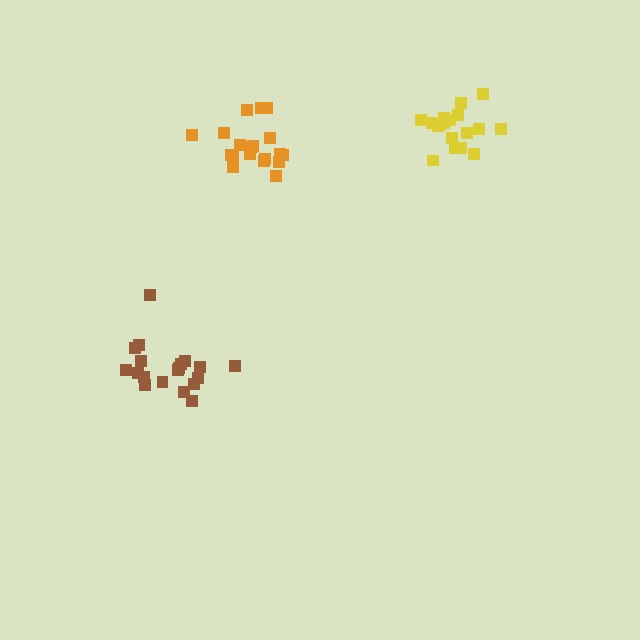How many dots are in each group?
Group 1: 18 dots, Group 2: 19 dots, Group 3: 20 dots (57 total).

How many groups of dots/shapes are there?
There are 3 groups.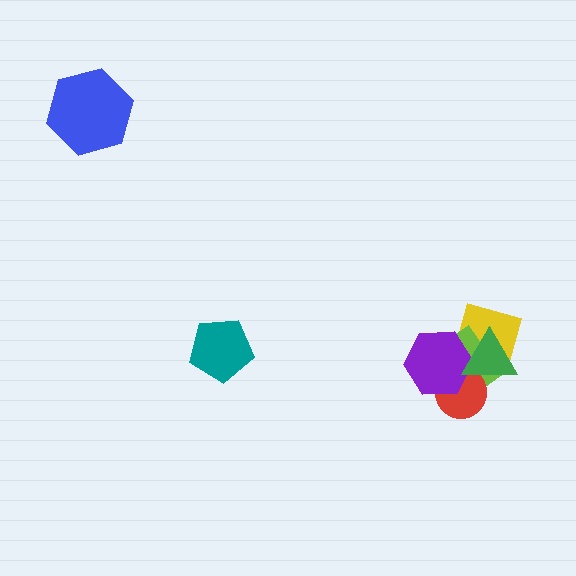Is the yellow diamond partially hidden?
Yes, it is partially covered by another shape.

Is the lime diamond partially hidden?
Yes, it is partially covered by another shape.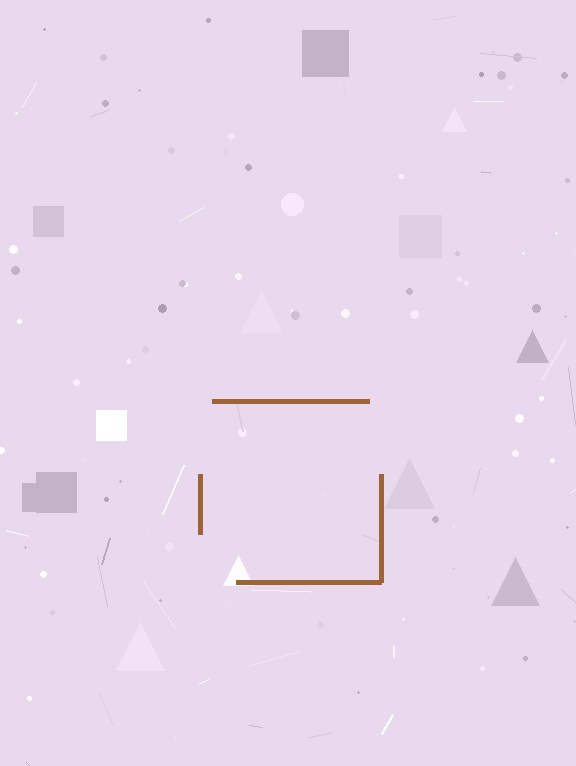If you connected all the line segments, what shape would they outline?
They would outline a square.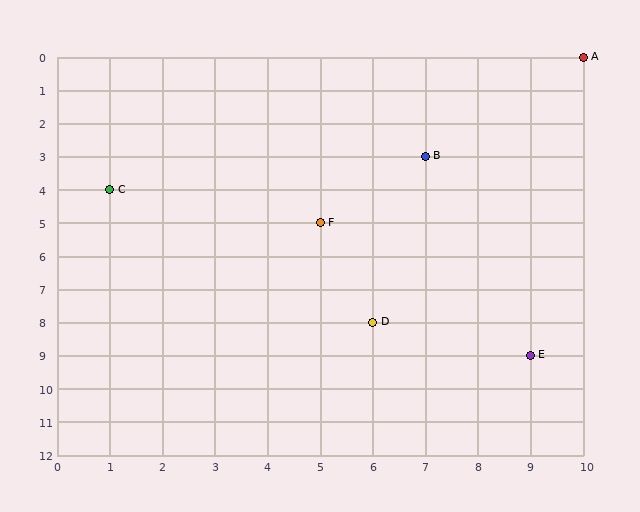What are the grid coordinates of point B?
Point B is at grid coordinates (7, 3).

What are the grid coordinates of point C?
Point C is at grid coordinates (1, 4).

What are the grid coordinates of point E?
Point E is at grid coordinates (9, 9).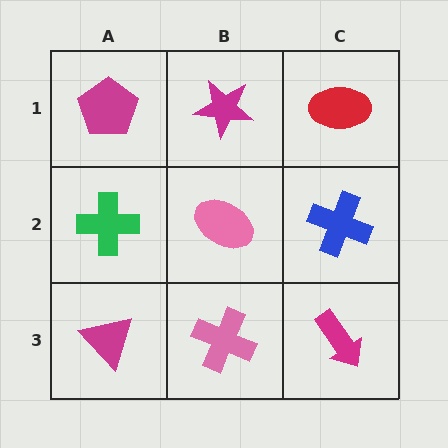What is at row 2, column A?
A green cross.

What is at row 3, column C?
A magenta arrow.